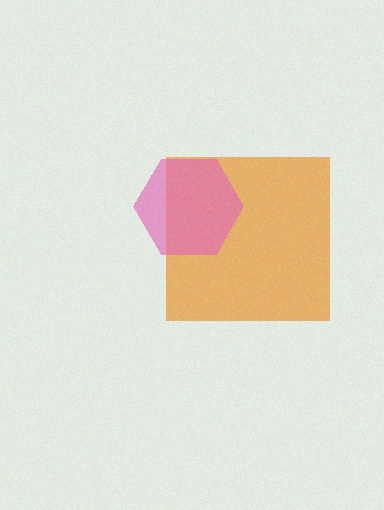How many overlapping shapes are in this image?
There are 2 overlapping shapes in the image.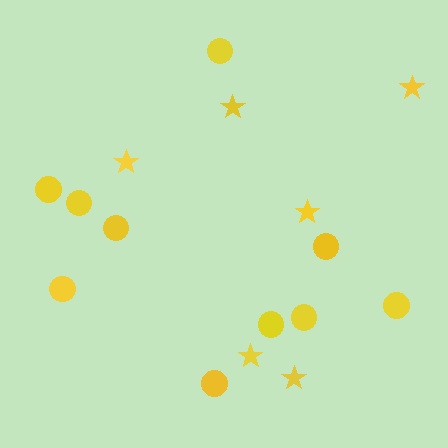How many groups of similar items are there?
There are 2 groups: one group of stars (6) and one group of circles (10).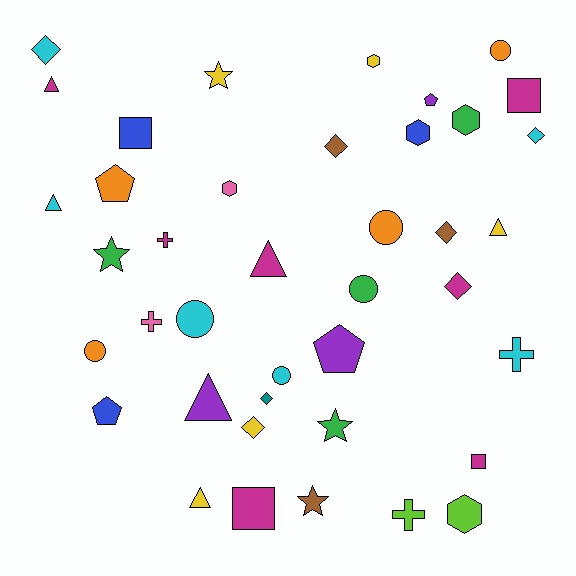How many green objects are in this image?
There are 4 green objects.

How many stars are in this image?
There are 4 stars.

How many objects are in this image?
There are 40 objects.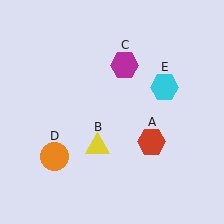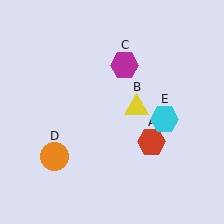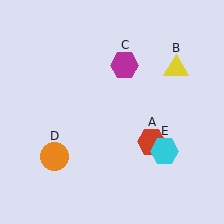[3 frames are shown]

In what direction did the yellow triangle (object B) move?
The yellow triangle (object B) moved up and to the right.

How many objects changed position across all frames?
2 objects changed position: yellow triangle (object B), cyan hexagon (object E).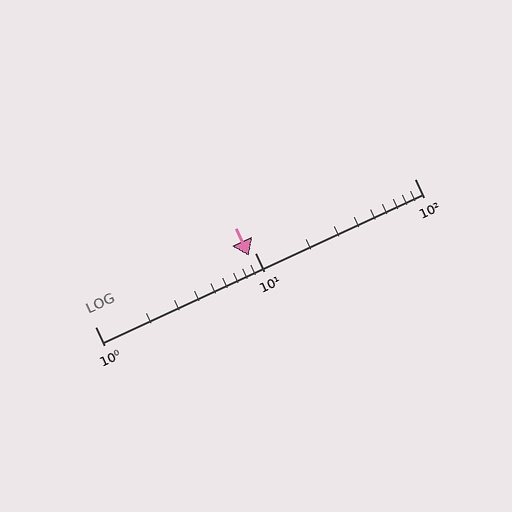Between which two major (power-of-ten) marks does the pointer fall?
The pointer is between 1 and 10.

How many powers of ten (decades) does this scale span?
The scale spans 2 decades, from 1 to 100.